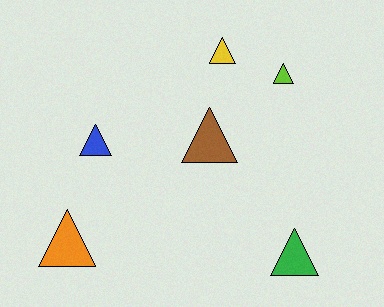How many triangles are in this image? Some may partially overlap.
There are 6 triangles.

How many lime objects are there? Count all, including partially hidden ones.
There is 1 lime object.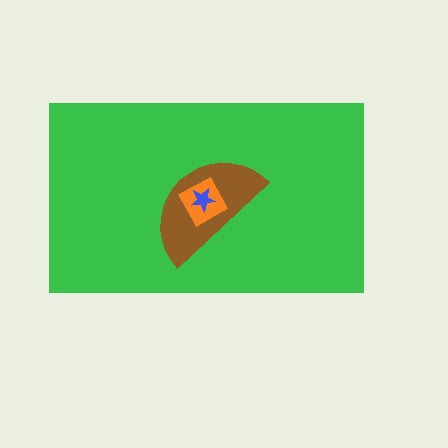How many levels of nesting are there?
4.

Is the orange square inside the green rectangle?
Yes.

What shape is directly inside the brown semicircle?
The orange square.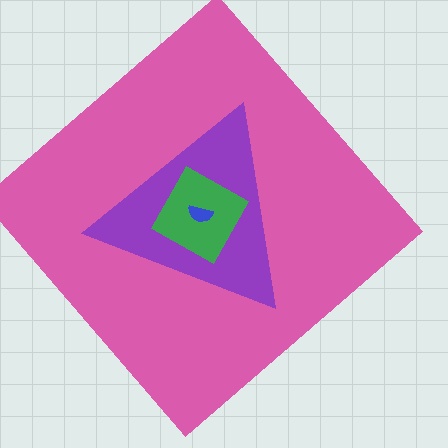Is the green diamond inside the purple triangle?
Yes.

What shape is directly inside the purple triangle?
The green diamond.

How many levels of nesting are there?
4.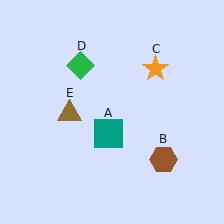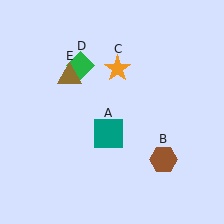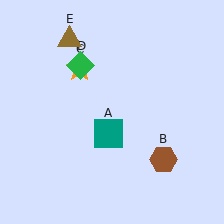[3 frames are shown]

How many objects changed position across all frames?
2 objects changed position: orange star (object C), brown triangle (object E).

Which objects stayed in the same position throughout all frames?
Teal square (object A) and brown hexagon (object B) and green diamond (object D) remained stationary.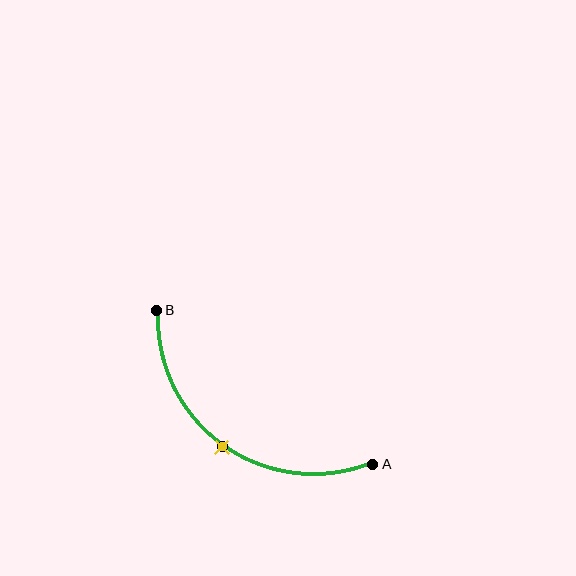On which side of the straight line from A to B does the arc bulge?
The arc bulges below and to the left of the straight line connecting A and B.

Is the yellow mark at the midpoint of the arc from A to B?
Yes. The yellow mark lies on the arc at equal arc-length from both A and B — it is the arc midpoint.